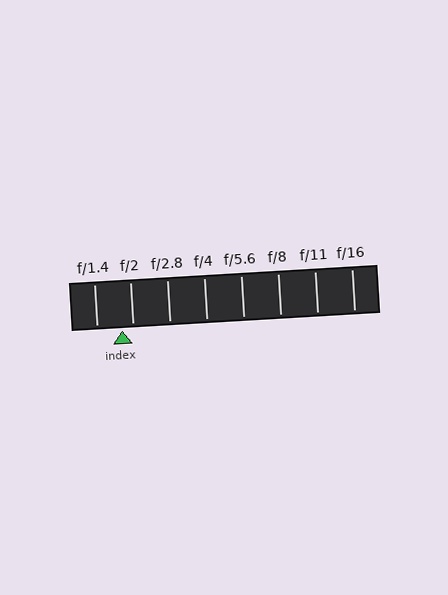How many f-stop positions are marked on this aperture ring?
There are 8 f-stop positions marked.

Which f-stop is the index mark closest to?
The index mark is closest to f/2.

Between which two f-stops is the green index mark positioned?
The index mark is between f/1.4 and f/2.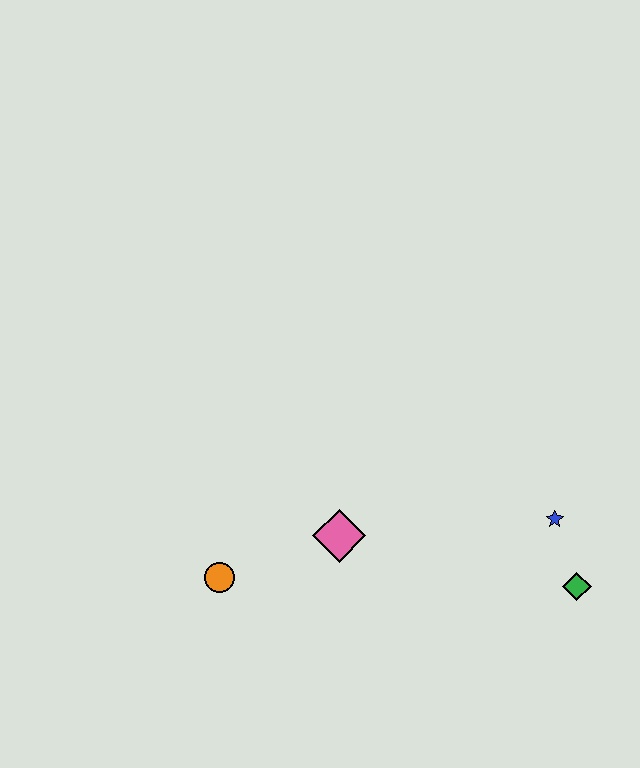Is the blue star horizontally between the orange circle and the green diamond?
Yes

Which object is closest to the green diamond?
The blue star is closest to the green diamond.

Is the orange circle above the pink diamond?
No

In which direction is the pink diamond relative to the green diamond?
The pink diamond is to the left of the green diamond.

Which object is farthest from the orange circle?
The green diamond is farthest from the orange circle.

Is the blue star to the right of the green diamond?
No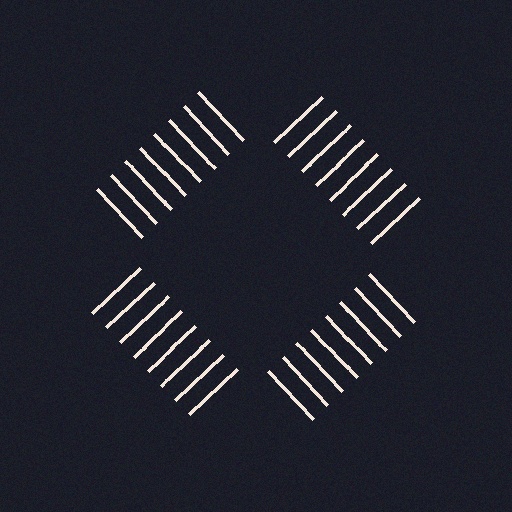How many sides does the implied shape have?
4 sides — the line-ends trace a square.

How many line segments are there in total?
32 — 8 along each of the 4 edges.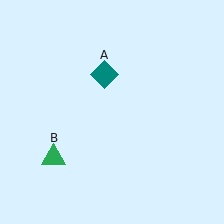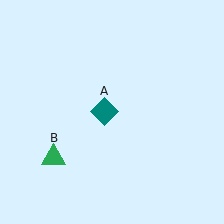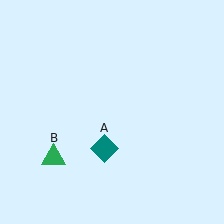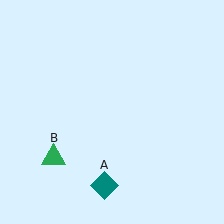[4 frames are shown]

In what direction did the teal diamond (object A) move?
The teal diamond (object A) moved down.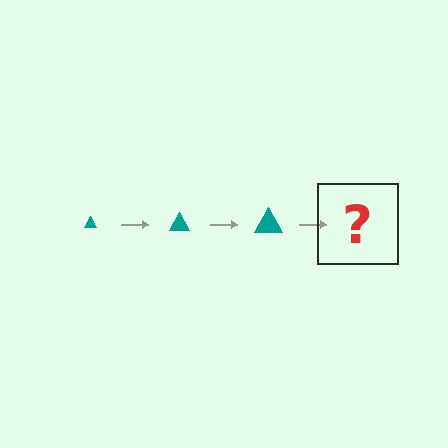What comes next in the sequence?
The next element should be a teal triangle, larger than the previous one.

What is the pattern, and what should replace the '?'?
The pattern is that the triangle gets progressively larger each step. The '?' should be a teal triangle, larger than the previous one.